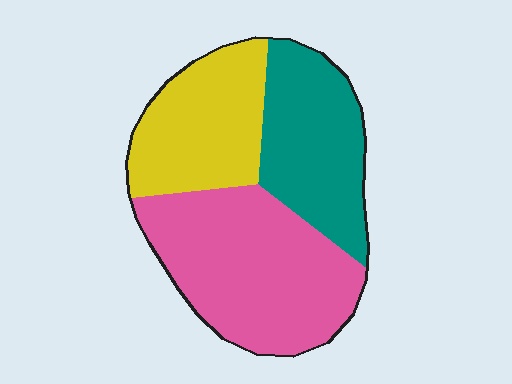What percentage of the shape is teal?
Teal covers roughly 30% of the shape.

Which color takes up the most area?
Pink, at roughly 45%.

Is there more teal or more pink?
Pink.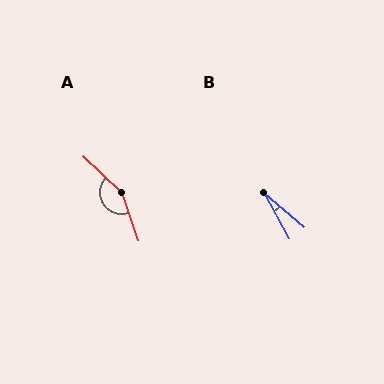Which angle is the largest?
A, at approximately 152 degrees.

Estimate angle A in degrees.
Approximately 152 degrees.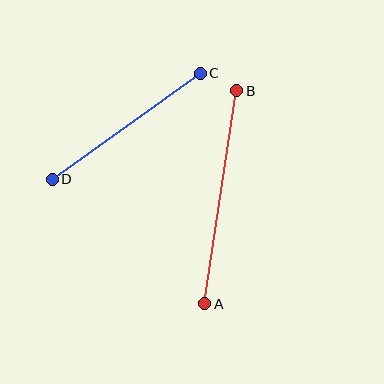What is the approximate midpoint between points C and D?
The midpoint is at approximately (126, 126) pixels.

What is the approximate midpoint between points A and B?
The midpoint is at approximately (221, 197) pixels.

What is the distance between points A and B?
The distance is approximately 215 pixels.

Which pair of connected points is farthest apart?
Points A and B are farthest apart.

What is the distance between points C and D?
The distance is approximately 182 pixels.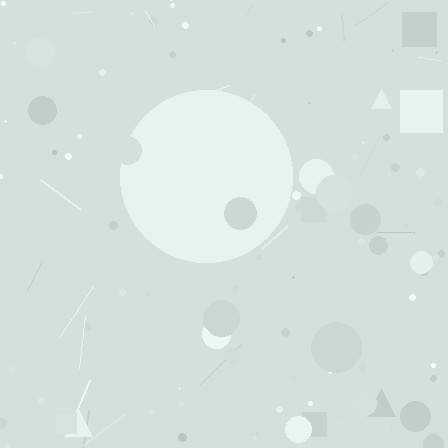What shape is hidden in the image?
A circle is hidden in the image.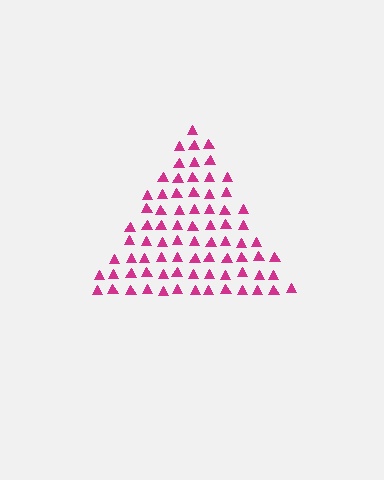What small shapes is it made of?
It is made of small triangles.